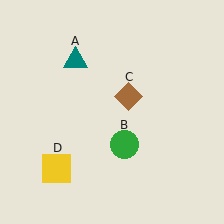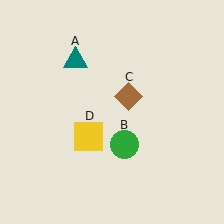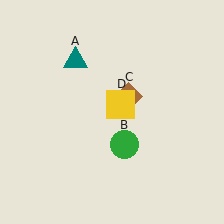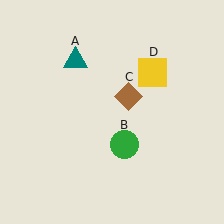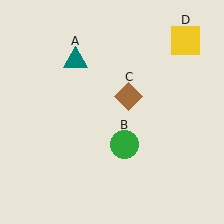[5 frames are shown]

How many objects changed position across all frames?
1 object changed position: yellow square (object D).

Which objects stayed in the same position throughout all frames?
Teal triangle (object A) and green circle (object B) and brown diamond (object C) remained stationary.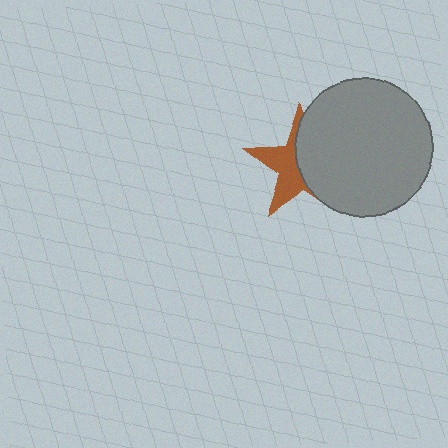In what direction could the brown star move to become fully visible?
The brown star could move left. That would shift it out from behind the gray circle entirely.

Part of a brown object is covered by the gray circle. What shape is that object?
It is a star.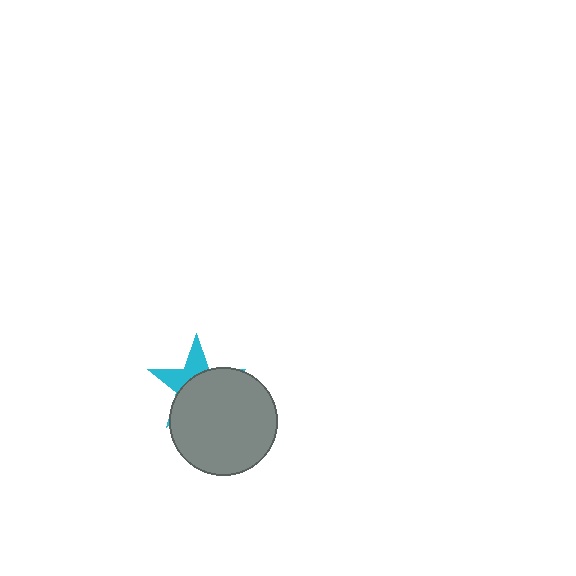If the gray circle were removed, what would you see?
You would see the complete cyan star.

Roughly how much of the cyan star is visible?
A small part of it is visible (roughly 34%).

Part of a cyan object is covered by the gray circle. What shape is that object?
It is a star.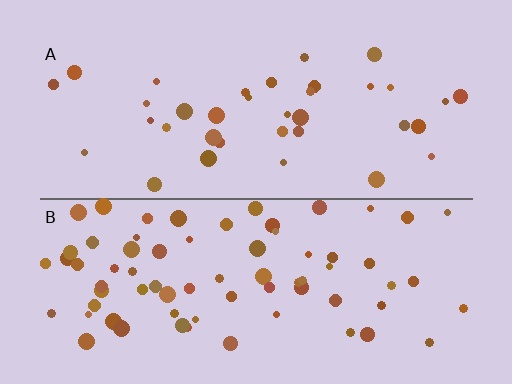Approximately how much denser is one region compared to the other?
Approximately 2.0× — region B over region A.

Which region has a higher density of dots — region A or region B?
B (the bottom).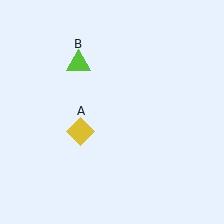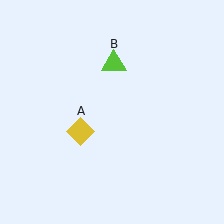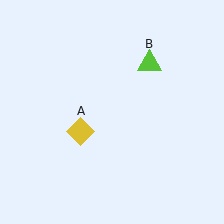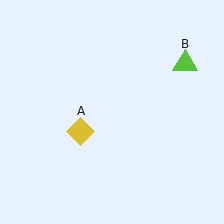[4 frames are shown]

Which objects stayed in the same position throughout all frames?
Yellow diamond (object A) remained stationary.